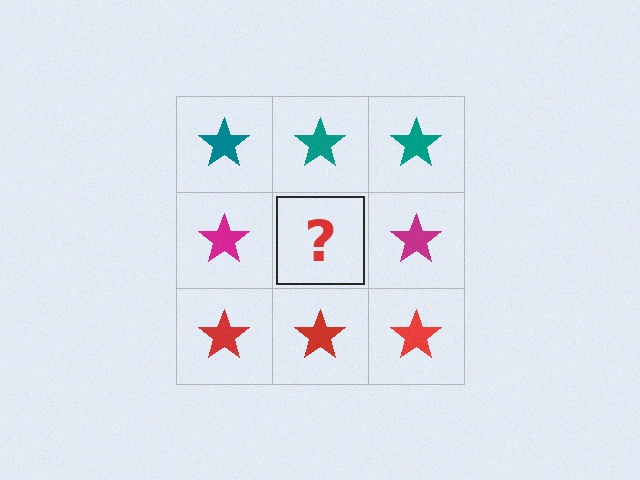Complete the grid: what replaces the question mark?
The question mark should be replaced with a magenta star.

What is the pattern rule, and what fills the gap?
The rule is that each row has a consistent color. The gap should be filled with a magenta star.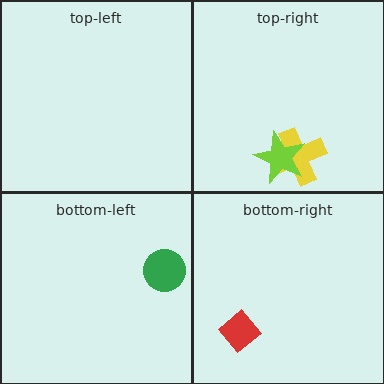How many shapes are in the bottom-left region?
1.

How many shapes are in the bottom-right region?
1.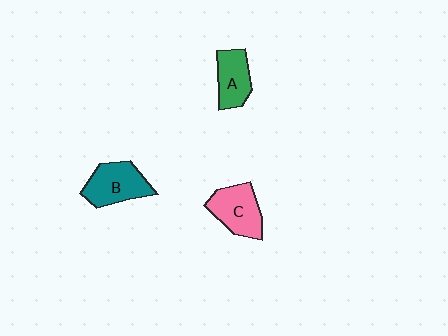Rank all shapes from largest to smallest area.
From largest to smallest: B (teal), C (pink), A (green).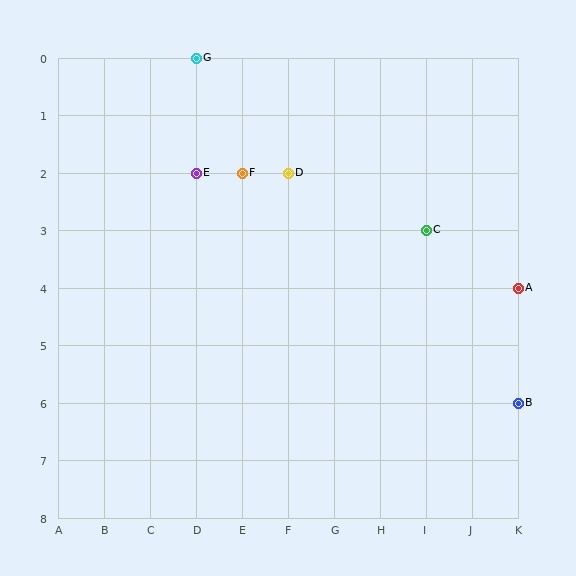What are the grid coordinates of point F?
Point F is at grid coordinates (E, 2).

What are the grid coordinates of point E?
Point E is at grid coordinates (D, 2).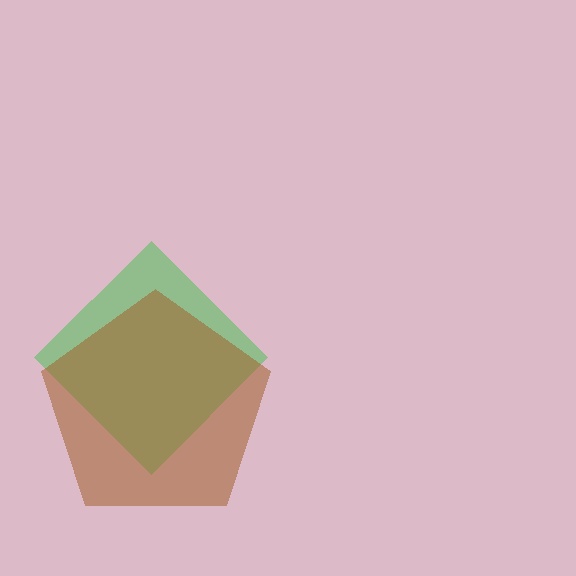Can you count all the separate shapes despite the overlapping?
Yes, there are 2 separate shapes.